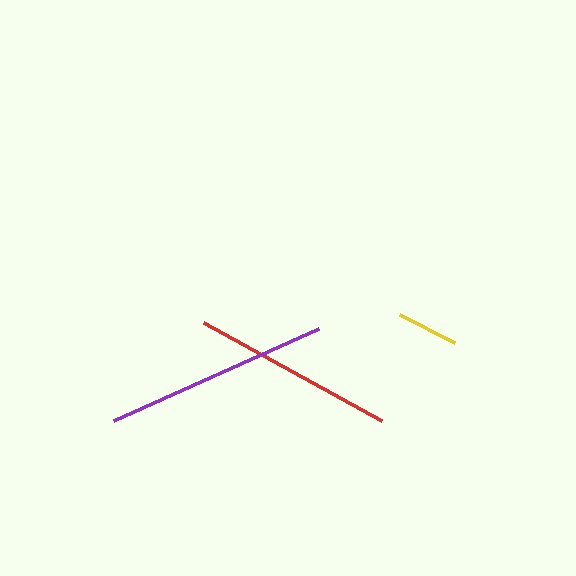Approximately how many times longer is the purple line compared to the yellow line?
The purple line is approximately 3.7 times the length of the yellow line.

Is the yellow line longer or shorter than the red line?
The red line is longer than the yellow line.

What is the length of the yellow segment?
The yellow segment is approximately 61 pixels long.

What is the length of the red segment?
The red segment is approximately 203 pixels long.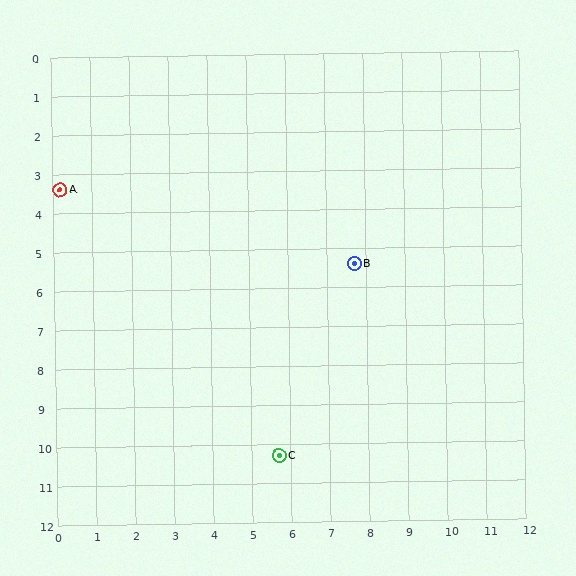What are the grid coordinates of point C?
Point C is at approximately (5.7, 10.3).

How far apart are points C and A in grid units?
Points C and A are about 8.8 grid units apart.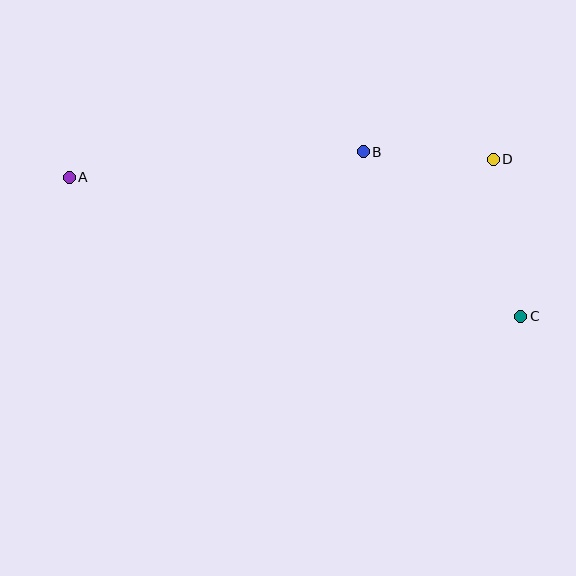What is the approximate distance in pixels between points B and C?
The distance between B and C is approximately 228 pixels.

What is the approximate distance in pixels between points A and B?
The distance between A and B is approximately 295 pixels.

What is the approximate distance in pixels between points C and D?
The distance between C and D is approximately 159 pixels.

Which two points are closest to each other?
Points B and D are closest to each other.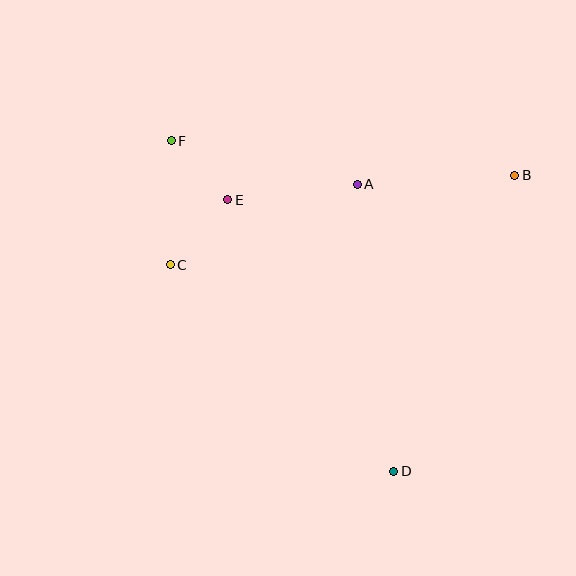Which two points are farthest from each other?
Points D and F are farthest from each other.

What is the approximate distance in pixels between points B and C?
The distance between B and C is approximately 356 pixels.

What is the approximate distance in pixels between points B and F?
The distance between B and F is approximately 345 pixels.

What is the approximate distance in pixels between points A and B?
The distance between A and B is approximately 158 pixels.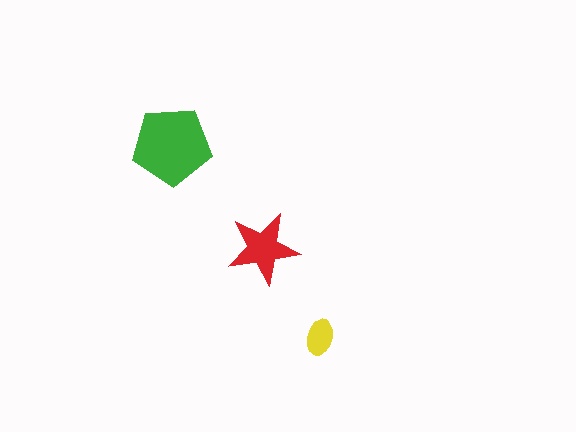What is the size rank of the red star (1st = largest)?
2nd.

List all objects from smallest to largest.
The yellow ellipse, the red star, the green pentagon.